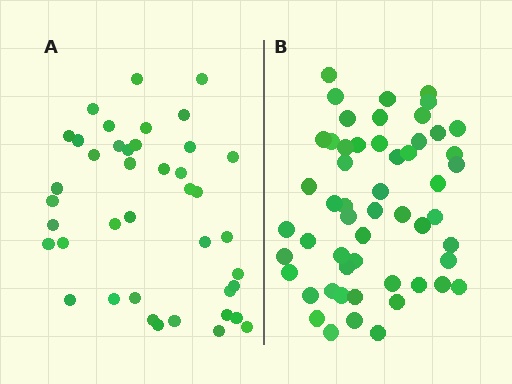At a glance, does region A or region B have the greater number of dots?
Region B (the right region) has more dots.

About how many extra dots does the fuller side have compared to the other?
Region B has approximately 15 more dots than region A.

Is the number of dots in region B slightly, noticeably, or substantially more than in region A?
Region B has noticeably more, but not dramatically so. The ratio is roughly 1.3 to 1.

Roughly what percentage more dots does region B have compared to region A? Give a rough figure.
About 30% more.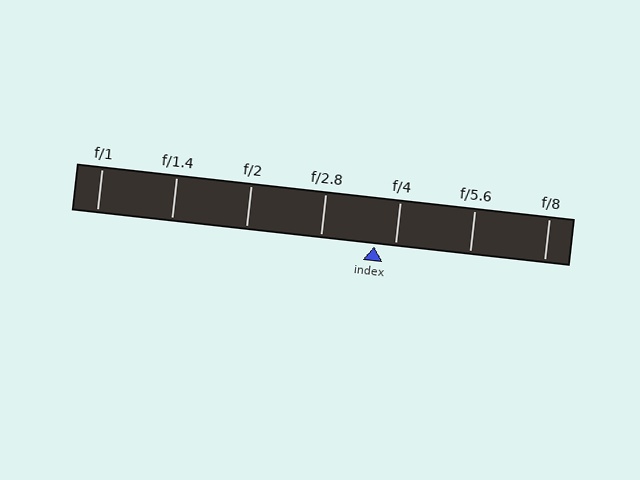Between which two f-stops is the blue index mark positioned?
The index mark is between f/2.8 and f/4.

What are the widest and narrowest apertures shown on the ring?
The widest aperture shown is f/1 and the narrowest is f/8.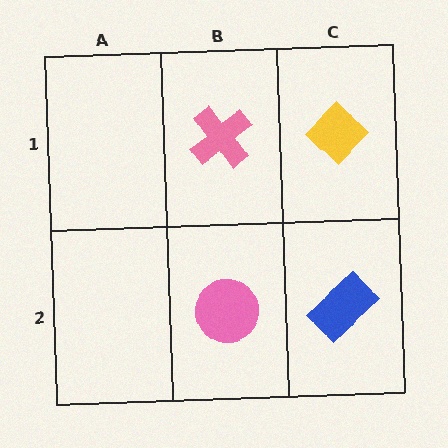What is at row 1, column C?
A yellow diamond.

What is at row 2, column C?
A blue rectangle.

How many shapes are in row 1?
2 shapes.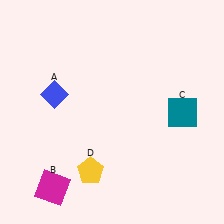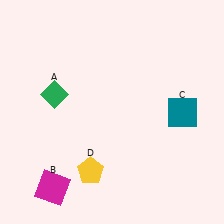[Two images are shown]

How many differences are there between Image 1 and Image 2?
There is 1 difference between the two images.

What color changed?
The diamond (A) changed from blue in Image 1 to green in Image 2.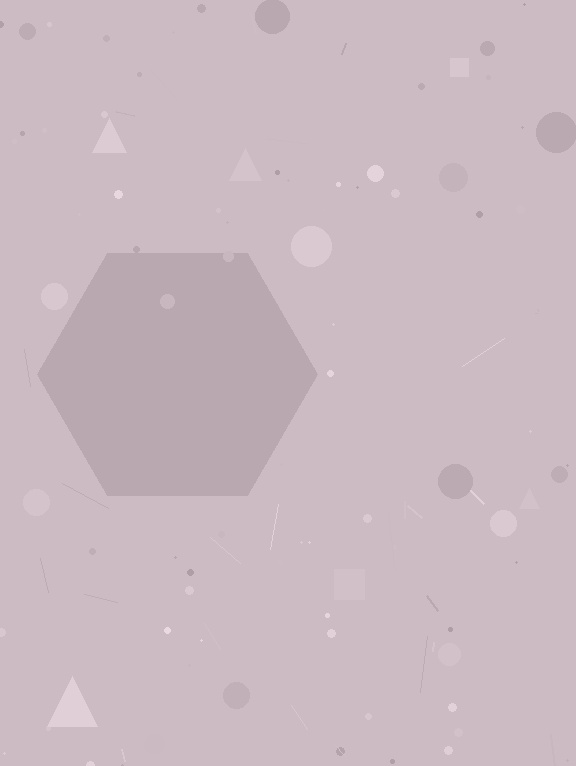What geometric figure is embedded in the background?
A hexagon is embedded in the background.